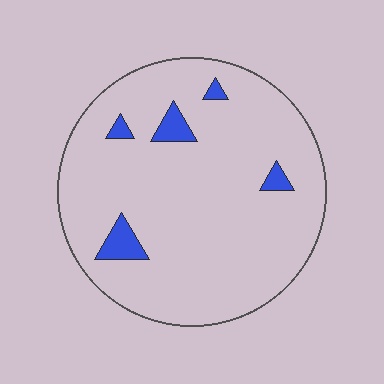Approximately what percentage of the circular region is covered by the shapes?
Approximately 5%.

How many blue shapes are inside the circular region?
5.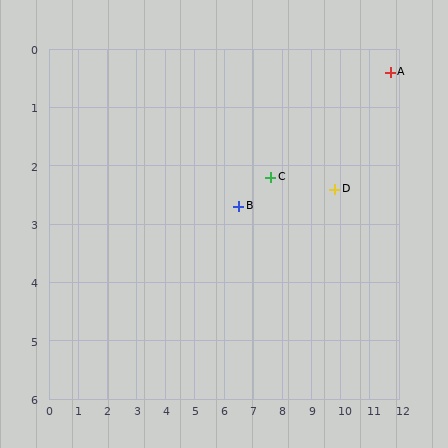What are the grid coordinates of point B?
Point B is at approximately (6.5, 2.7).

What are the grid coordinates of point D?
Point D is at approximately (9.8, 2.4).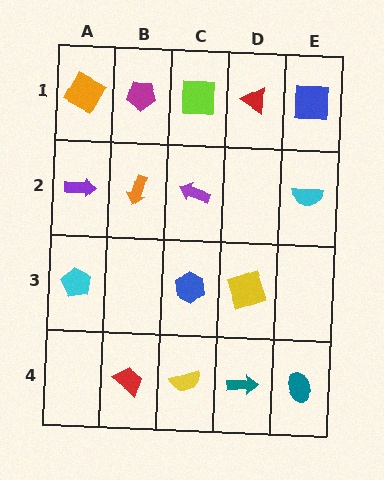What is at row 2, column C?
A purple arrow.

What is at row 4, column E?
A teal ellipse.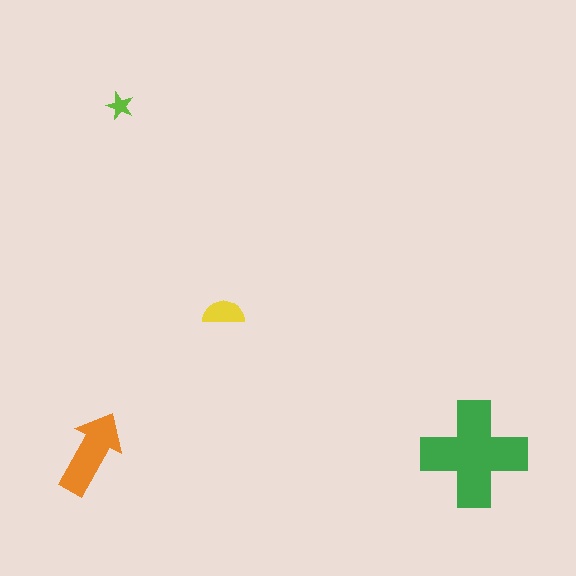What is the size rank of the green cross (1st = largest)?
1st.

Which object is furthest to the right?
The green cross is rightmost.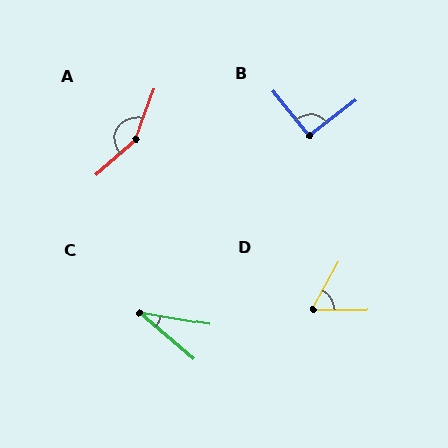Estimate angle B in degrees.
Approximately 92 degrees.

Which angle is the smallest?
C, at approximately 30 degrees.